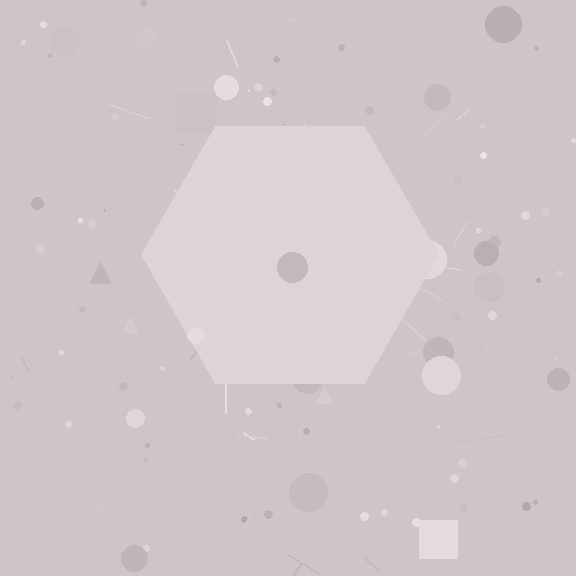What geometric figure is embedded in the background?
A hexagon is embedded in the background.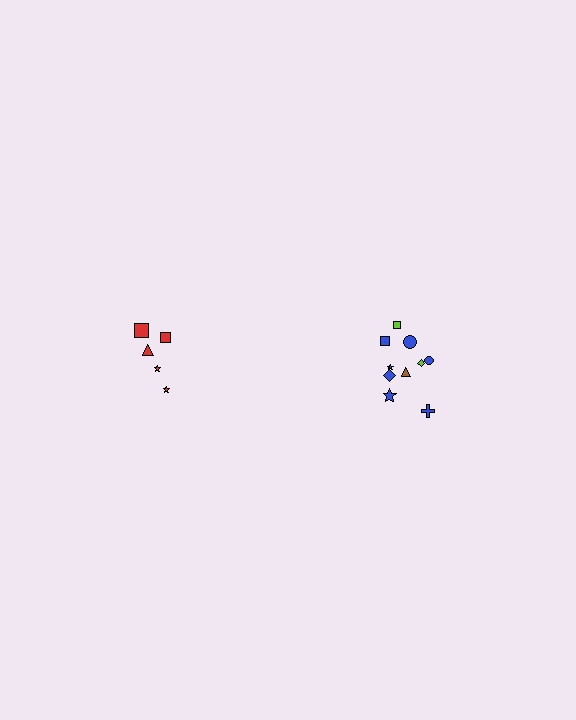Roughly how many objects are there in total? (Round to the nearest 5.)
Roughly 15 objects in total.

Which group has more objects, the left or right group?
The right group.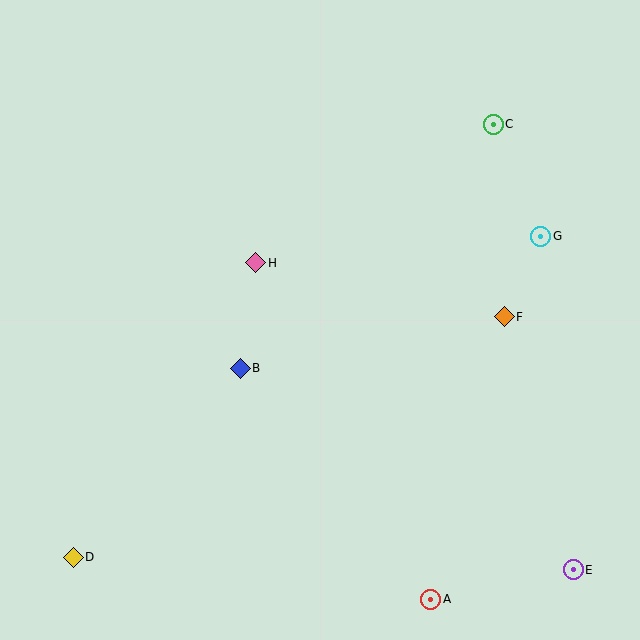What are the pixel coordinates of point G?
Point G is at (541, 236).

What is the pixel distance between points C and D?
The distance between C and D is 604 pixels.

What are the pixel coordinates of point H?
Point H is at (256, 263).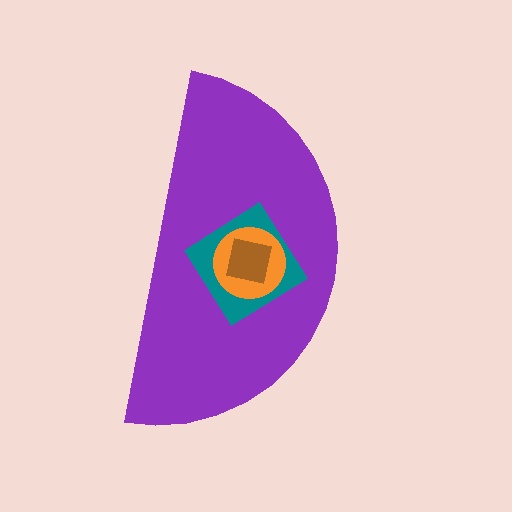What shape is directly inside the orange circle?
The brown square.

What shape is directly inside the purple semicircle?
The teal diamond.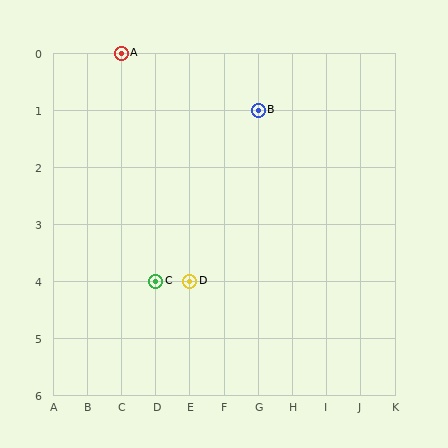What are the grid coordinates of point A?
Point A is at grid coordinates (C, 0).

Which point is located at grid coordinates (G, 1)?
Point B is at (G, 1).